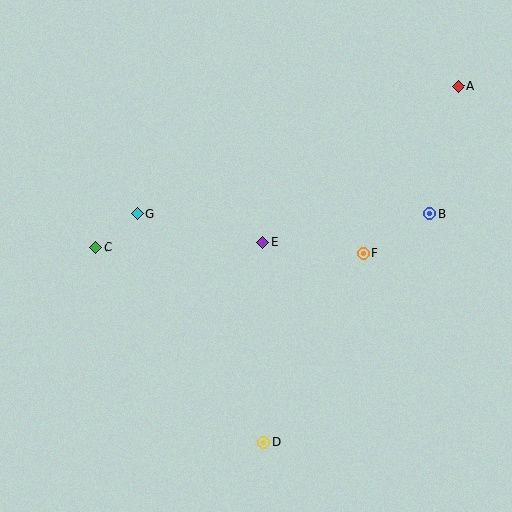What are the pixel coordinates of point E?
Point E is at (262, 242).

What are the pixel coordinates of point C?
Point C is at (96, 248).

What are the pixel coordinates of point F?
Point F is at (363, 254).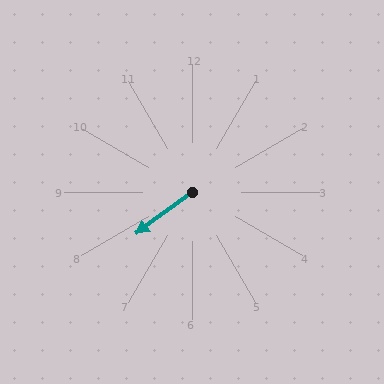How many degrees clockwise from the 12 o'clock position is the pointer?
Approximately 234 degrees.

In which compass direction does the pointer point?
Southwest.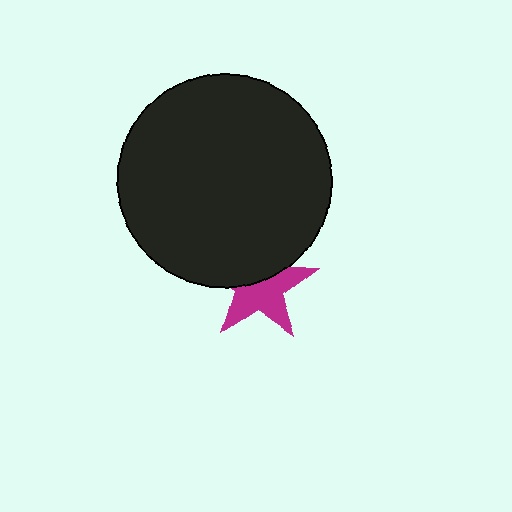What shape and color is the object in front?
The object in front is a black circle.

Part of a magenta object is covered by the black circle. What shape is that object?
It is a star.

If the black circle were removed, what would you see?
You would see the complete magenta star.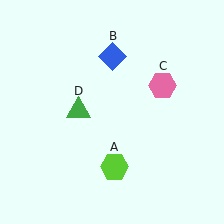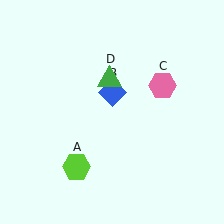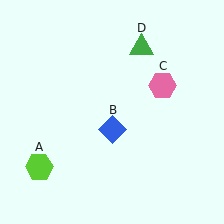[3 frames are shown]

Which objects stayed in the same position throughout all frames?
Pink hexagon (object C) remained stationary.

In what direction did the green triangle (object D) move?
The green triangle (object D) moved up and to the right.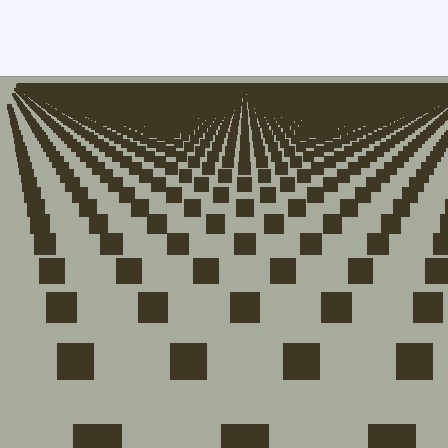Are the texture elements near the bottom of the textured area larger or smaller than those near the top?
Larger. Near the bottom, elements are closer to the viewer and appear at a bigger on-screen size.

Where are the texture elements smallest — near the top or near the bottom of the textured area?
Near the top.